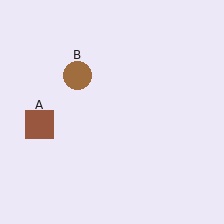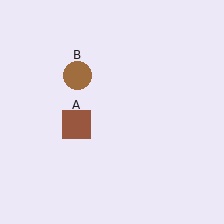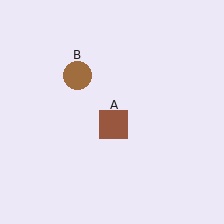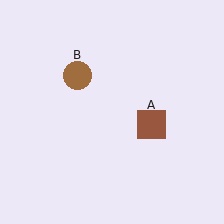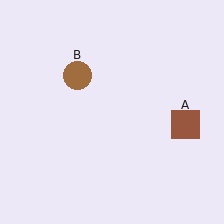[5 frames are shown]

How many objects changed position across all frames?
1 object changed position: brown square (object A).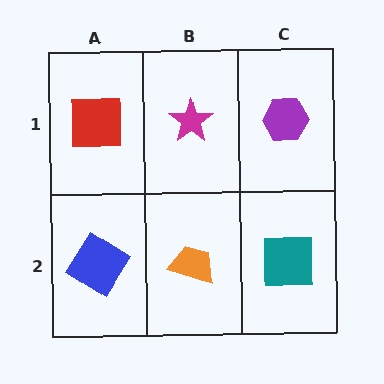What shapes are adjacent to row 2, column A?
A red square (row 1, column A), an orange trapezoid (row 2, column B).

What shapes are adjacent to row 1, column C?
A teal square (row 2, column C), a magenta star (row 1, column B).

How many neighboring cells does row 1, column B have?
3.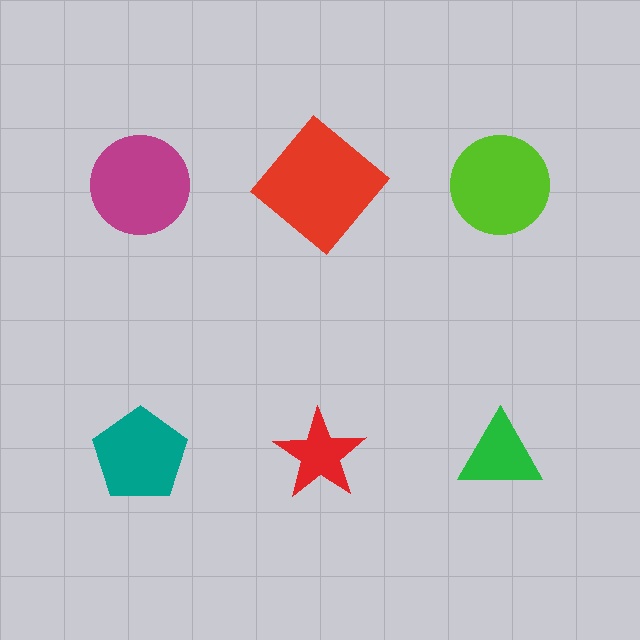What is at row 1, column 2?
A red diamond.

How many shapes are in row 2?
3 shapes.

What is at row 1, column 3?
A lime circle.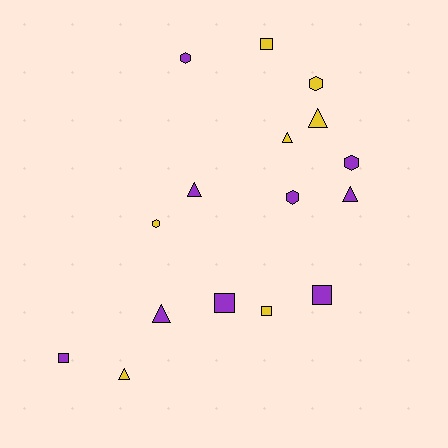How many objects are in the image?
There are 16 objects.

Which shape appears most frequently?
Triangle, with 6 objects.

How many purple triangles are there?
There are 3 purple triangles.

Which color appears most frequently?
Purple, with 9 objects.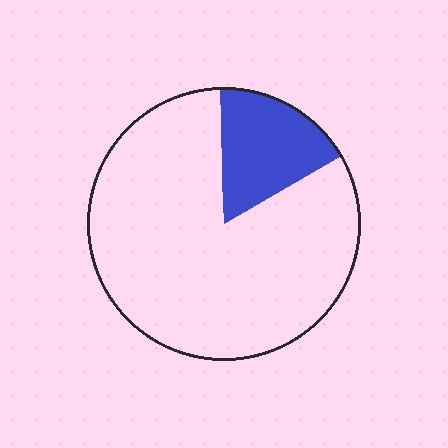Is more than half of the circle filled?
No.